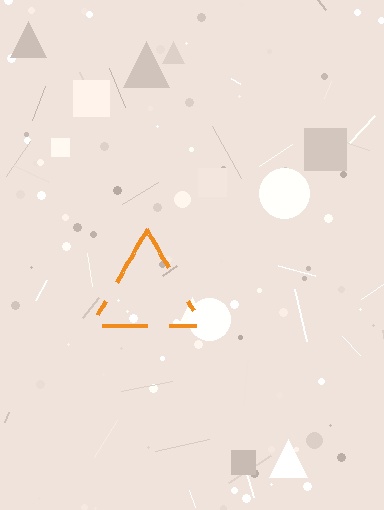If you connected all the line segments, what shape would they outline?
They would outline a triangle.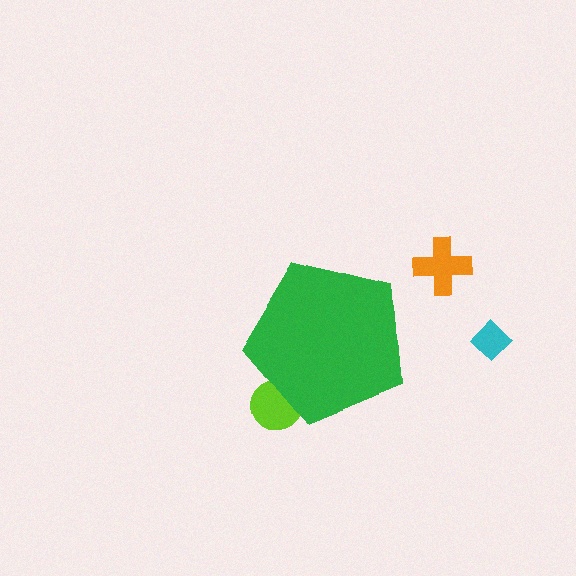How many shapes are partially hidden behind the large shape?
1 shape is partially hidden.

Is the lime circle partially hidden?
Yes, the lime circle is partially hidden behind the green pentagon.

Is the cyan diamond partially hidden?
No, the cyan diamond is fully visible.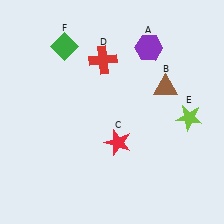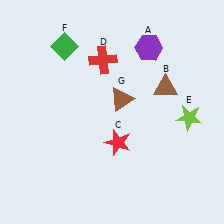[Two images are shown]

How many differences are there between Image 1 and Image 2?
There is 1 difference between the two images.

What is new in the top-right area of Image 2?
A brown triangle (G) was added in the top-right area of Image 2.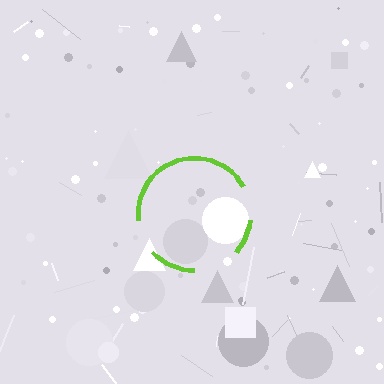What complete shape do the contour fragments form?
The contour fragments form a circle.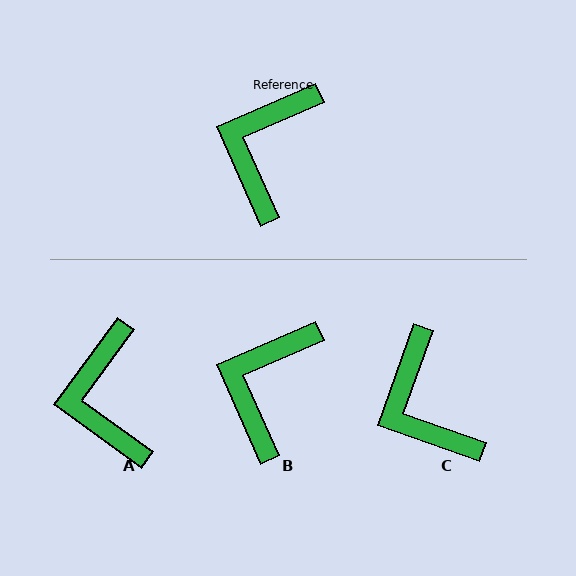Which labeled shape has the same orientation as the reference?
B.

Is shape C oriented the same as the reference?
No, it is off by about 47 degrees.